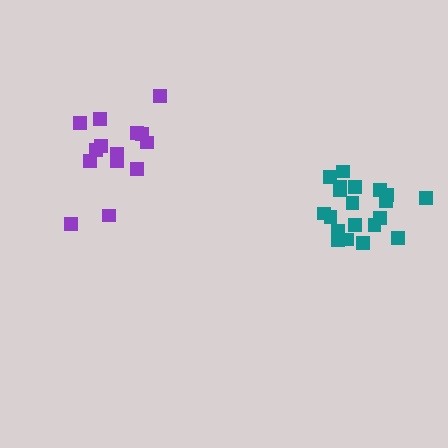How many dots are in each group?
Group 1: 14 dots, Group 2: 20 dots (34 total).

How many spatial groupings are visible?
There are 2 spatial groupings.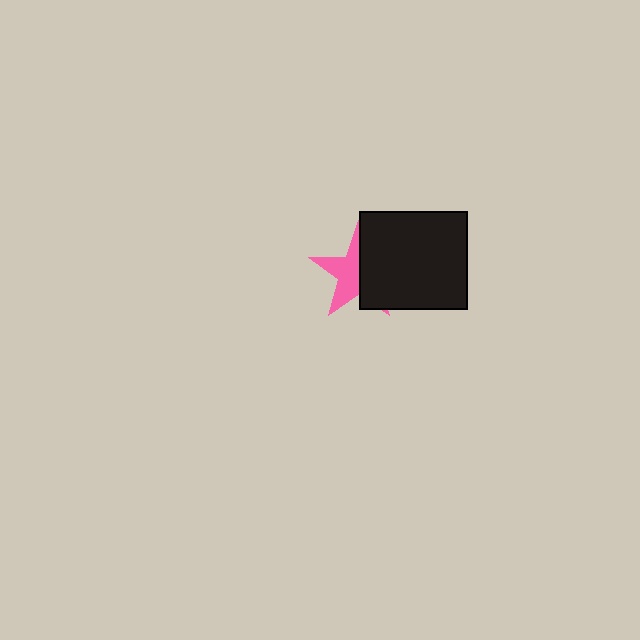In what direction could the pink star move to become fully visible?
The pink star could move left. That would shift it out from behind the black rectangle entirely.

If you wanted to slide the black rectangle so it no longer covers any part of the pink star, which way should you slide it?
Slide it right — that is the most direct way to separate the two shapes.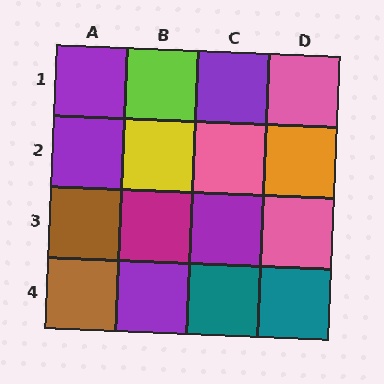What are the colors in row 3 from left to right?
Brown, magenta, purple, pink.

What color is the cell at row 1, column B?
Lime.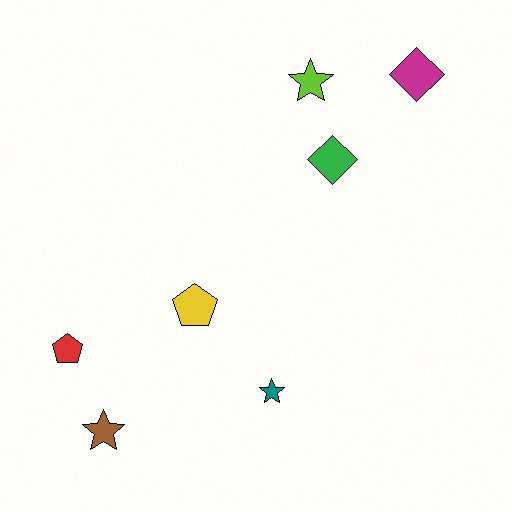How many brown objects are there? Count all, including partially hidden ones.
There is 1 brown object.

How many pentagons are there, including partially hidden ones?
There are 2 pentagons.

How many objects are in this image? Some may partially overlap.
There are 7 objects.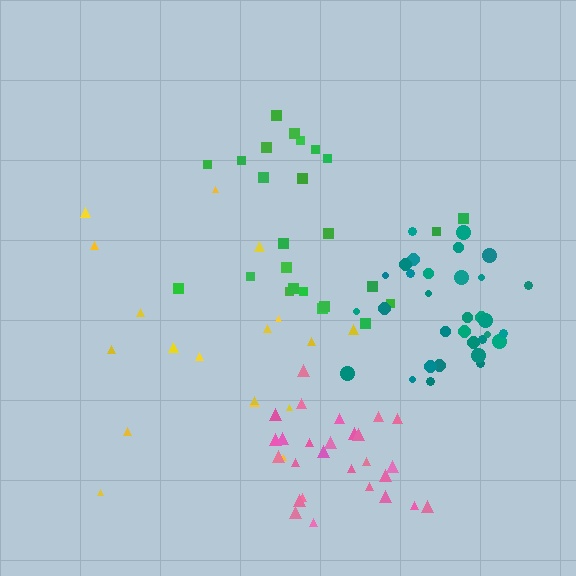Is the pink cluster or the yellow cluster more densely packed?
Pink.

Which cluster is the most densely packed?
Teal.